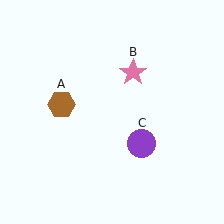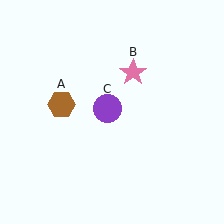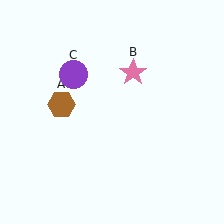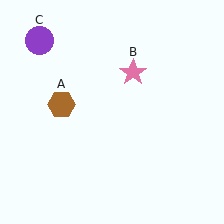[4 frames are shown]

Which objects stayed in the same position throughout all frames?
Brown hexagon (object A) and pink star (object B) remained stationary.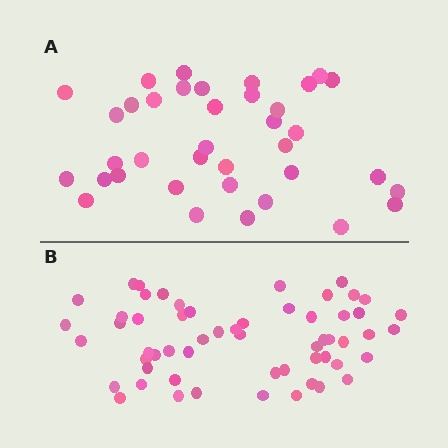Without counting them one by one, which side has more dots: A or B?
Region B (the bottom region) has more dots.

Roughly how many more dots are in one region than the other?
Region B has approximately 20 more dots than region A.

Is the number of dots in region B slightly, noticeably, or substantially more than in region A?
Region B has substantially more. The ratio is roughly 1.5 to 1.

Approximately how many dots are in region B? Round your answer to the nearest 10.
About 60 dots. (The exact count is 57, which rounds to 60.)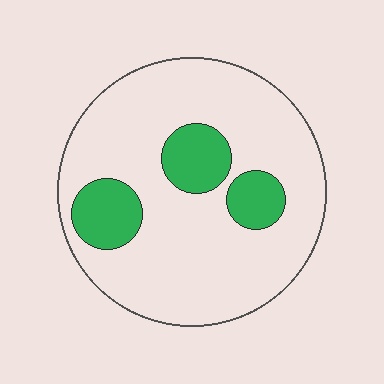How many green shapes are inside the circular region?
3.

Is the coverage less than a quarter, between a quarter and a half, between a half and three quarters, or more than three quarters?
Less than a quarter.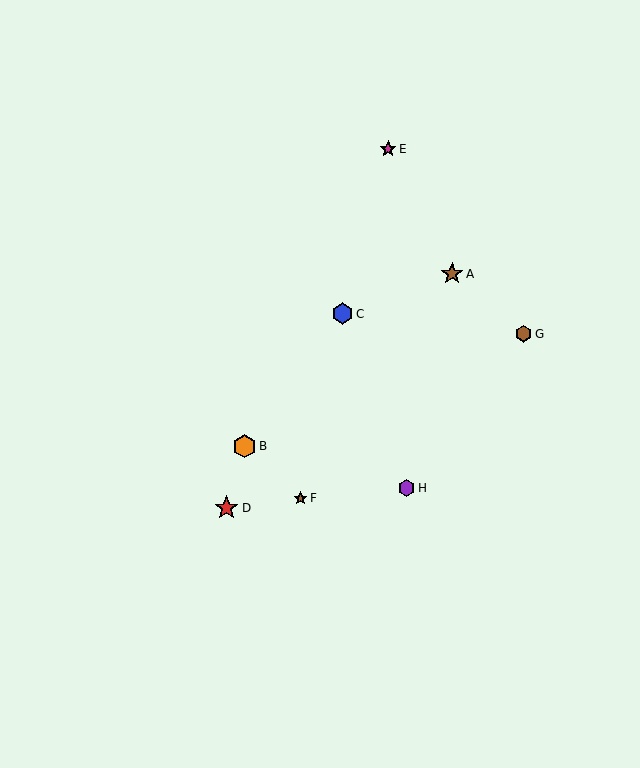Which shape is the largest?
The red star (labeled D) is the largest.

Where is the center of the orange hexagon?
The center of the orange hexagon is at (244, 446).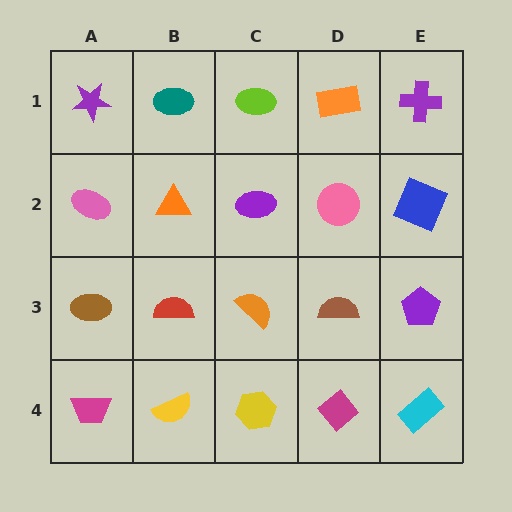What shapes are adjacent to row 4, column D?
A brown semicircle (row 3, column D), a yellow hexagon (row 4, column C), a cyan rectangle (row 4, column E).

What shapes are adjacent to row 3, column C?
A purple ellipse (row 2, column C), a yellow hexagon (row 4, column C), a red semicircle (row 3, column B), a brown semicircle (row 3, column D).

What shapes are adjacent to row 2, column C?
A lime ellipse (row 1, column C), an orange semicircle (row 3, column C), an orange triangle (row 2, column B), a pink circle (row 2, column D).